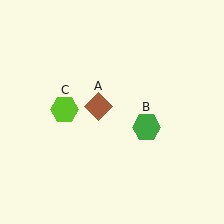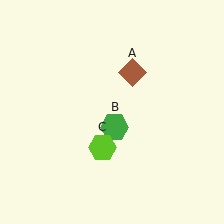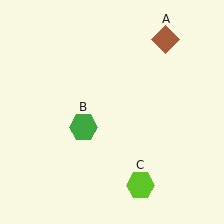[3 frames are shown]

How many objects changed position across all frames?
3 objects changed position: brown diamond (object A), green hexagon (object B), lime hexagon (object C).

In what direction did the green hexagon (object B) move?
The green hexagon (object B) moved left.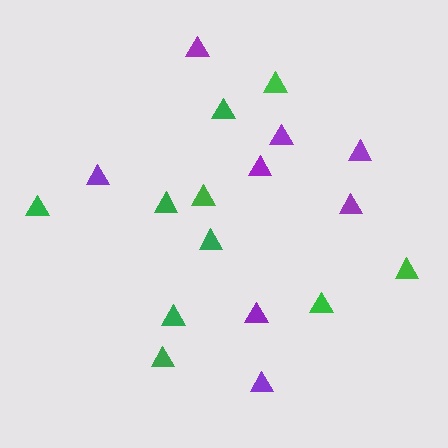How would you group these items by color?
There are 2 groups: one group of purple triangles (8) and one group of green triangles (10).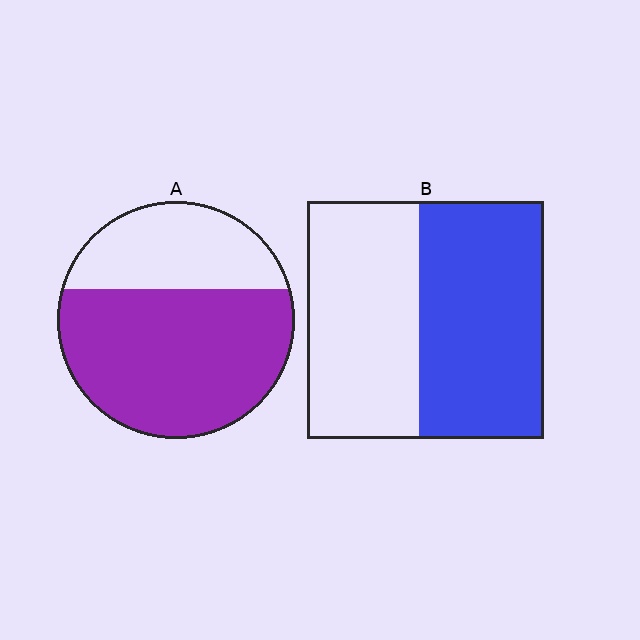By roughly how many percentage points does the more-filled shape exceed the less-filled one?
By roughly 15 percentage points (A over B).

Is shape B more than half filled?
Roughly half.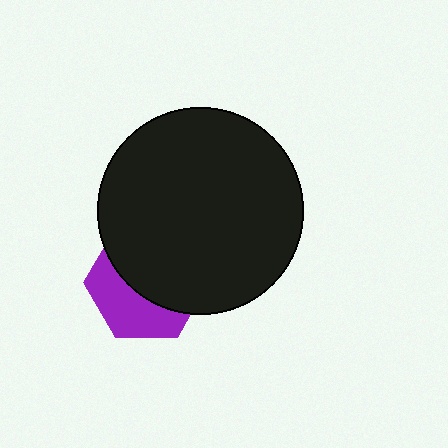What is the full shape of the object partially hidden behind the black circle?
The partially hidden object is a purple hexagon.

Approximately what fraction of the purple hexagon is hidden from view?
Roughly 59% of the purple hexagon is hidden behind the black circle.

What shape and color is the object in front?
The object in front is a black circle.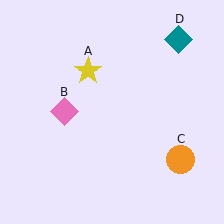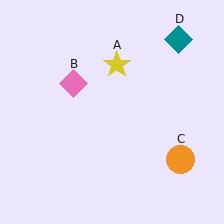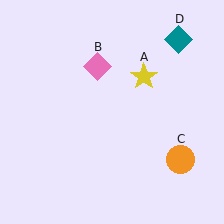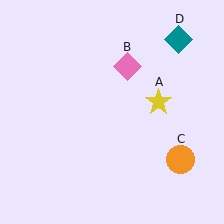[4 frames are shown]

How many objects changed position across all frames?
2 objects changed position: yellow star (object A), pink diamond (object B).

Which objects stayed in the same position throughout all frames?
Orange circle (object C) and teal diamond (object D) remained stationary.